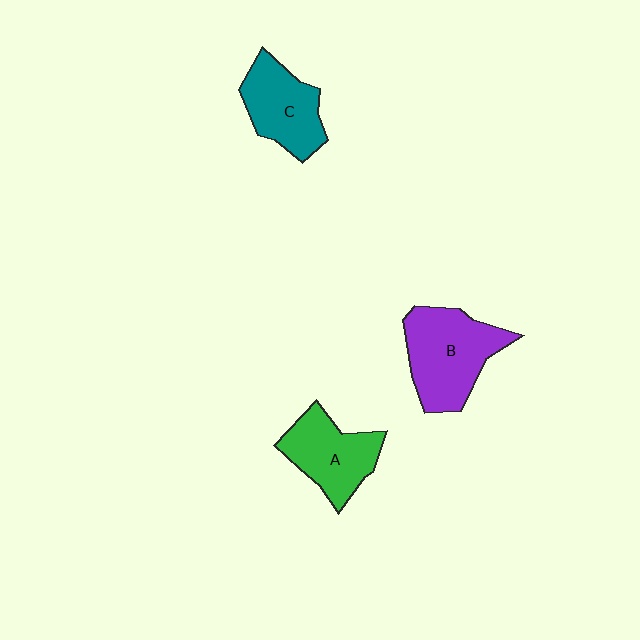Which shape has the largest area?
Shape B (purple).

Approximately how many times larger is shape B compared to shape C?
Approximately 1.3 times.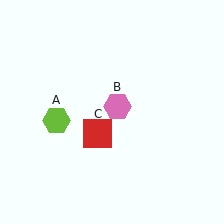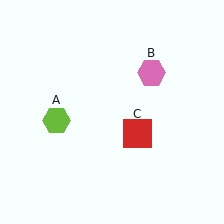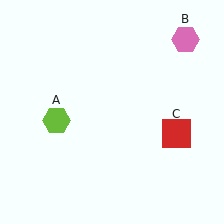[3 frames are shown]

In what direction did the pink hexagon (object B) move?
The pink hexagon (object B) moved up and to the right.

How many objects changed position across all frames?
2 objects changed position: pink hexagon (object B), red square (object C).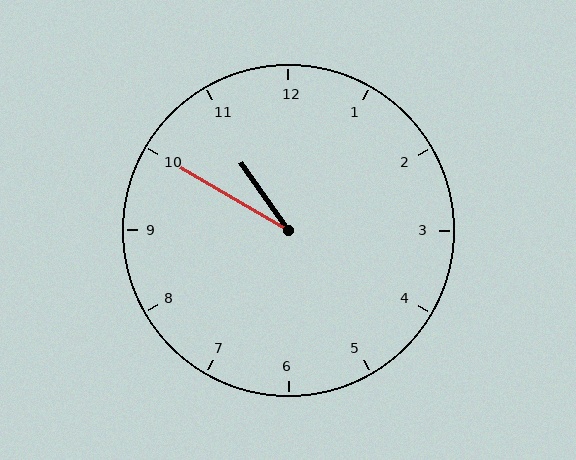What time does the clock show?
10:50.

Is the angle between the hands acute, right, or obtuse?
It is acute.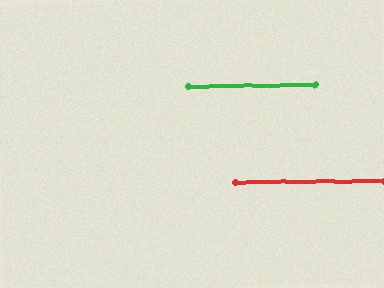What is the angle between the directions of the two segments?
Approximately 0 degrees.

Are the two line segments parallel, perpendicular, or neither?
Parallel — their directions differ by only 0.3°.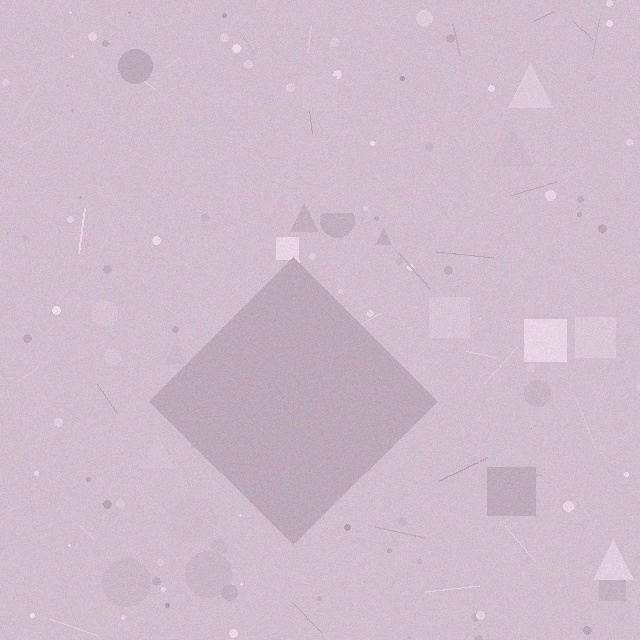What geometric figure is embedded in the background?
A diamond is embedded in the background.